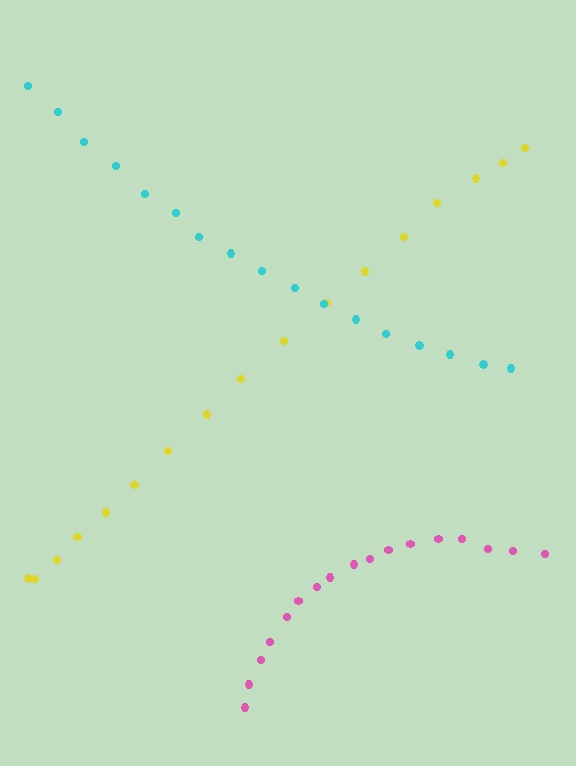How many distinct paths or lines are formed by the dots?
There are 3 distinct paths.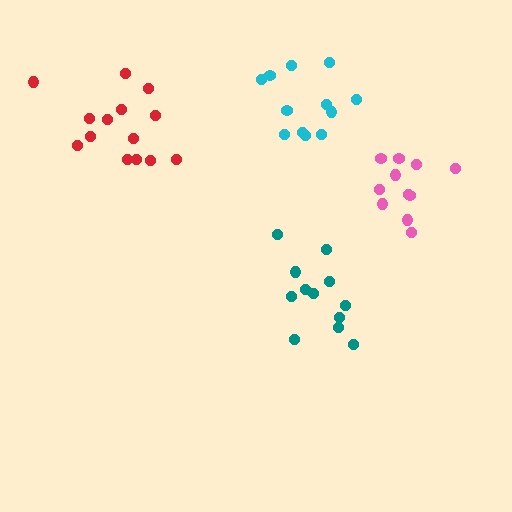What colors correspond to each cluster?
The clusters are colored: teal, pink, red, cyan.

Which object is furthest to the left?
The red cluster is leftmost.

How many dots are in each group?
Group 1: 12 dots, Group 2: 11 dots, Group 3: 14 dots, Group 4: 12 dots (49 total).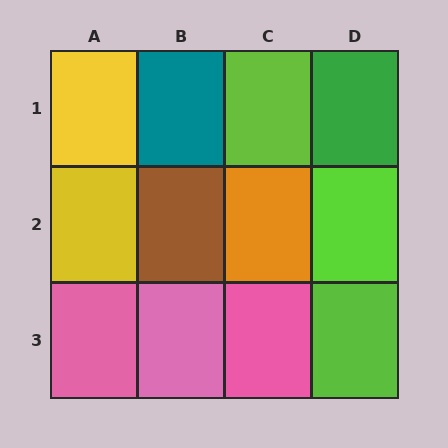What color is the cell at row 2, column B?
Brown.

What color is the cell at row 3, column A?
Pink.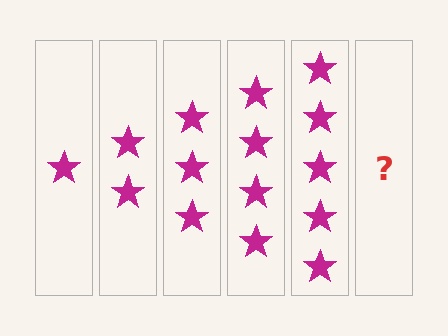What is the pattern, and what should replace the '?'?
The pattern is that each step adds one more star. The '?' should be 6 stars.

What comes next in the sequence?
The next element should be 6 stars.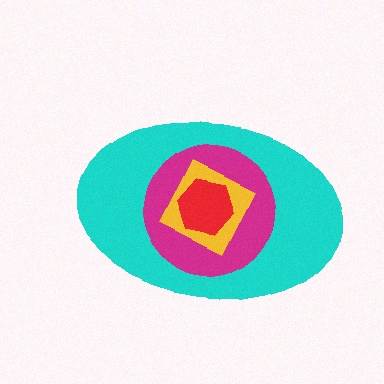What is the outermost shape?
The cyan ellipse.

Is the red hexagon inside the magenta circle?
Yes.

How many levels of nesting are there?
4.